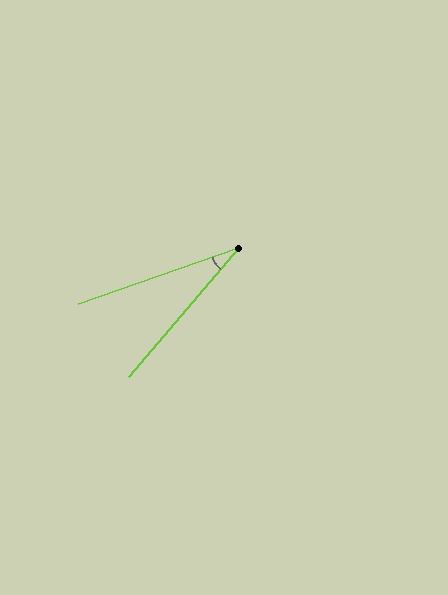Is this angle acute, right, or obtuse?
It is acute.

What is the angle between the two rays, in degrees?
Approximately 30 degrees.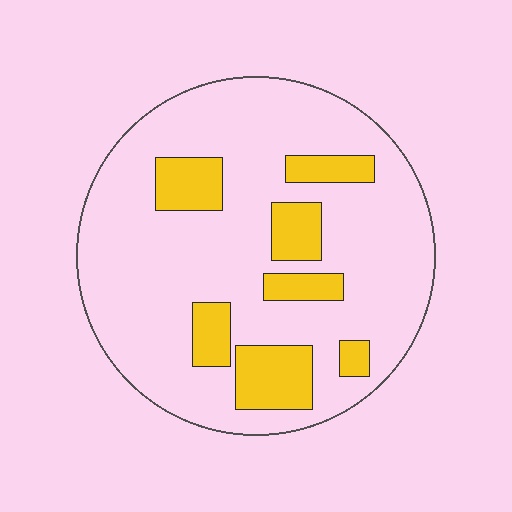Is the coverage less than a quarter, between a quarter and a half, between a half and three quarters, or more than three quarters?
Less than a quarter.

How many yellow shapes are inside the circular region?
7.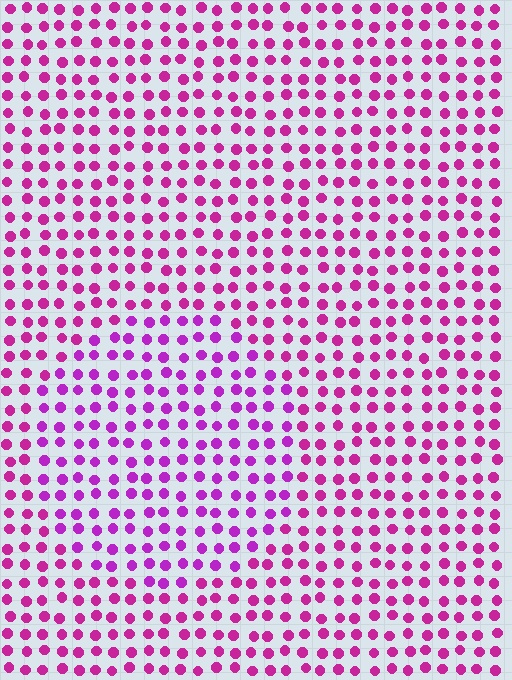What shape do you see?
I see a circle.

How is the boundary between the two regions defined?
The boundary is defined purely by a slight shift in hue (about 22 degrees). Spacing, size, and orientation are identical on both sides.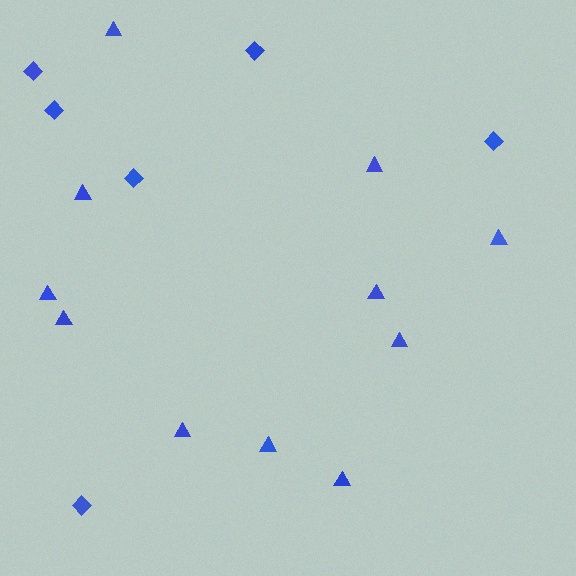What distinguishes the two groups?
There are 2 groups: one group of triangles (11) and one group of diamonds (6).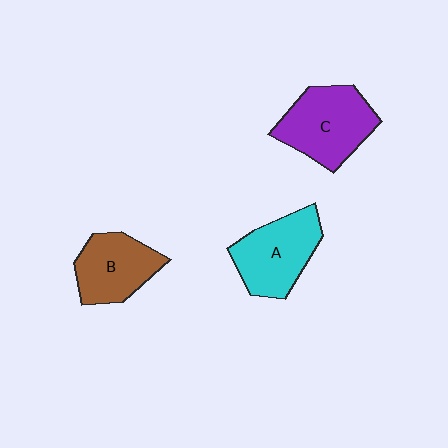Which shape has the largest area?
Shape C (purple).